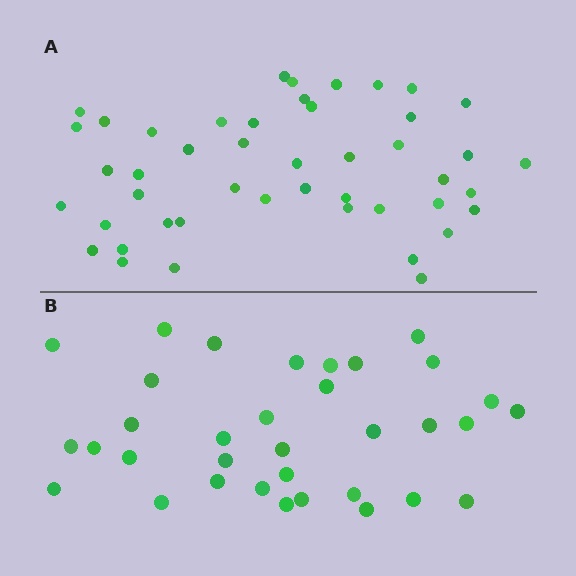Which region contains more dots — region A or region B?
Region A (the top region) has more dots.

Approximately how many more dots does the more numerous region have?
Region A has roughly 12 or so more dots than region B.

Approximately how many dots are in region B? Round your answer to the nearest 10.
About 30 dots. (The exact count is 34, which rounds to 30.)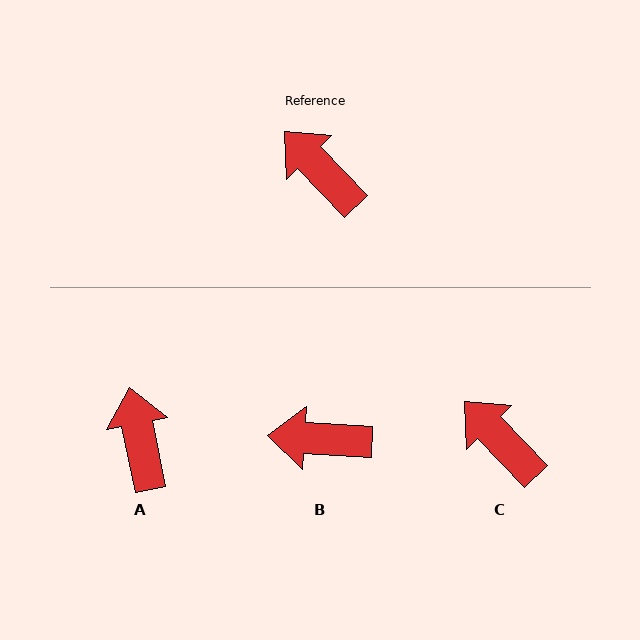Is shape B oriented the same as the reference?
No, it is off by about 43 degrees.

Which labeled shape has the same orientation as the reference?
C.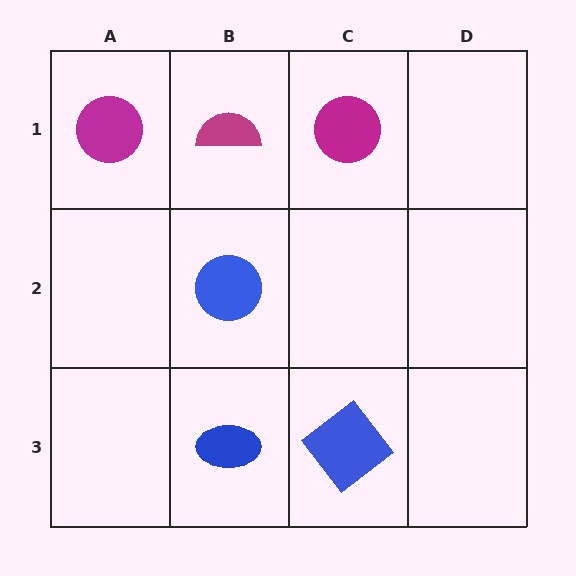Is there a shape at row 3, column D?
No, that cell is empty.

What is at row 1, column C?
A magenta circle.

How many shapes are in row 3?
2 shapes.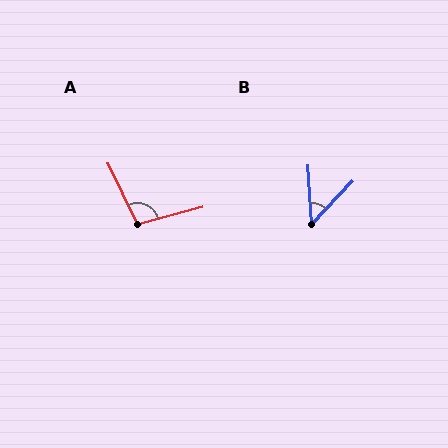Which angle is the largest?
A, at approximately 101 degrees.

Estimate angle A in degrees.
Approximately 101 degrees.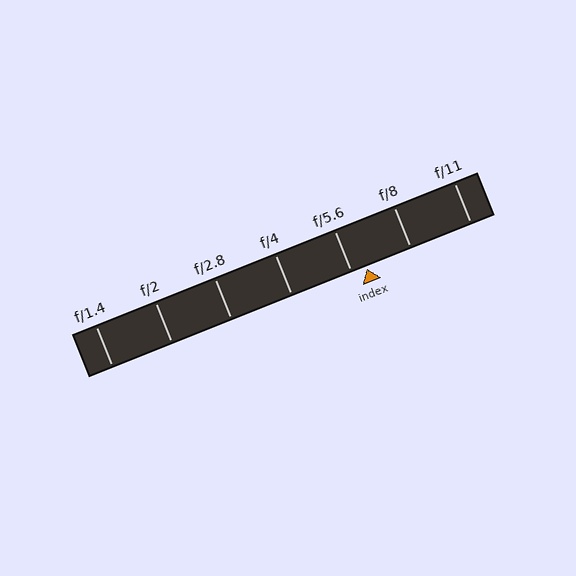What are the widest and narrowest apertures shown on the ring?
The widest aperture shown is f/1.4 and the narrowest is f/11.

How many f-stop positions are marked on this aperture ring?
There are 7 f-stop positions marked.